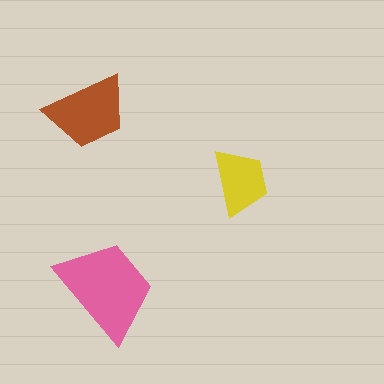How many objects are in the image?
There are 3 objects in the image.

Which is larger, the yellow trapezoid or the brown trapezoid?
The brown one.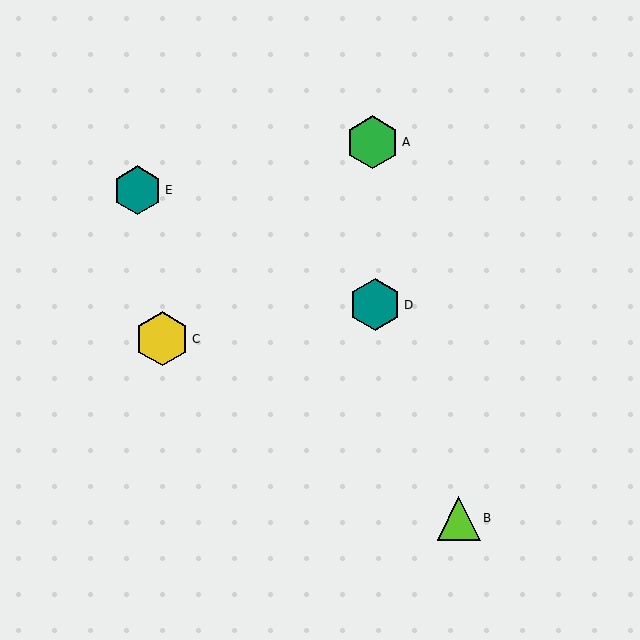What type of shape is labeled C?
Shape C is a yellow hexagon.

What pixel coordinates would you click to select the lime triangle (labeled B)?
Click at (459, 518) to select the lime triangle B.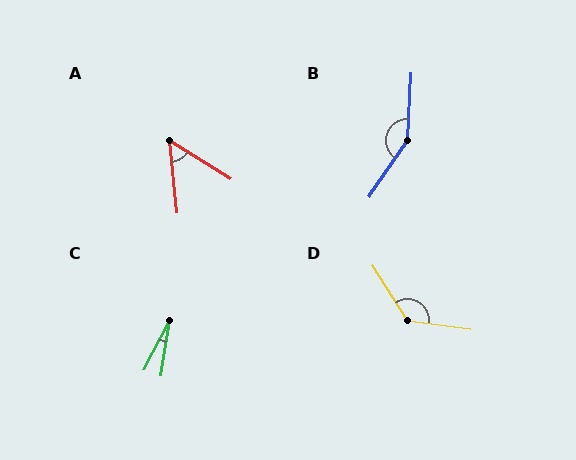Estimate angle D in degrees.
Approximately 130 degrees.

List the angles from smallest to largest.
C (19°), A (52°), D (130°), B (149°).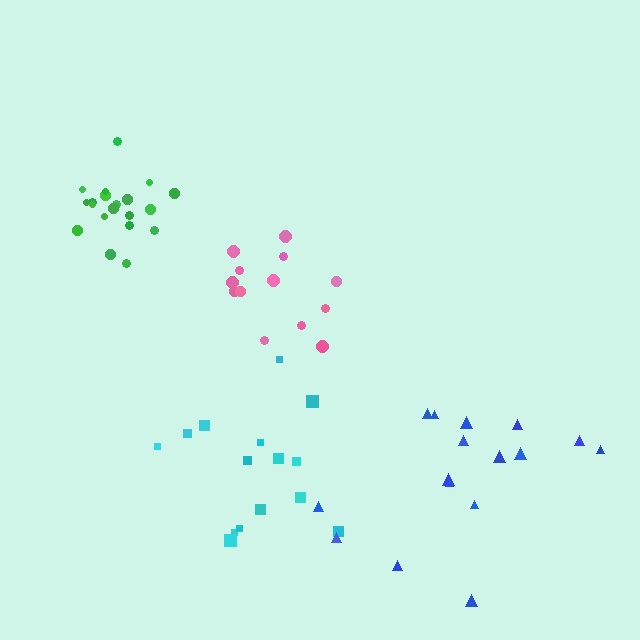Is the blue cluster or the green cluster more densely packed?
Green.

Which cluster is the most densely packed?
Green.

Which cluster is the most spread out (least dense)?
Blue.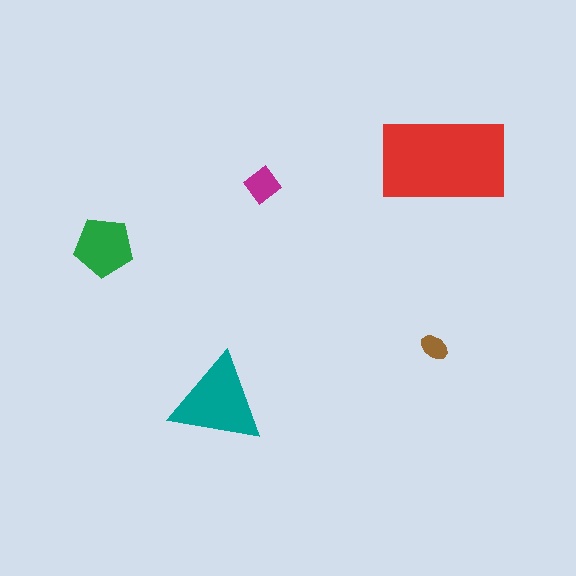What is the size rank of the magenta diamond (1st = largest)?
4th.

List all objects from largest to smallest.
The red rectangle, the teal triangle, the green pentagon, the magenta diamond, the brown ellipse.